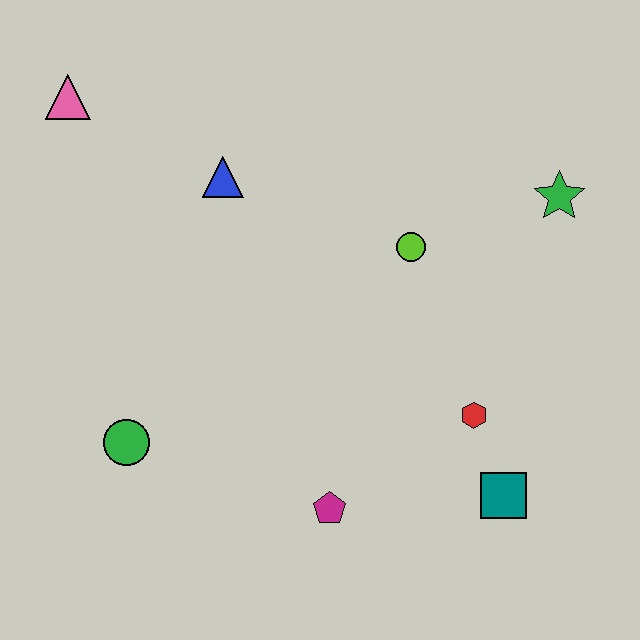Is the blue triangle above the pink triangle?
No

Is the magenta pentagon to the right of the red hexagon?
No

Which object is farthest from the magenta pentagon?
The pink triangle is farthest from the magenta pentagon.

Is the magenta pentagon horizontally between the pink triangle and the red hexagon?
Yes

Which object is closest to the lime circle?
The green star is closest to the lime circle.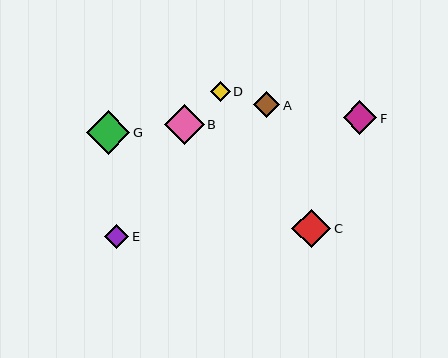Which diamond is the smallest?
Diamond D is the smallest with a size of approximately 20 pixels.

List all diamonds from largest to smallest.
From largest to smallest: G, B, C, F, A, E, D.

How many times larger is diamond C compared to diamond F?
Diamond C is approximately 1.2 times the size of diamond F.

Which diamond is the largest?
Diamond G is the largest with a size of approximately 43 pixels.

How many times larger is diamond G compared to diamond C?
Diamond G is approximately 1.1 times the size of diamond C.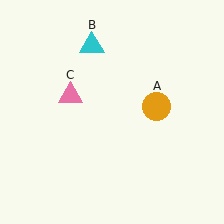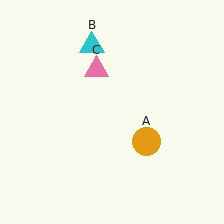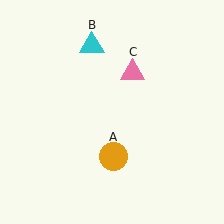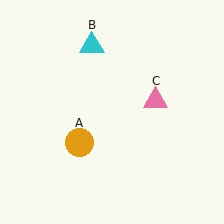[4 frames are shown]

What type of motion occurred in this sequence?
The orange circle (object A), pink triangle (object C) rotated clockwise around the center of the scene.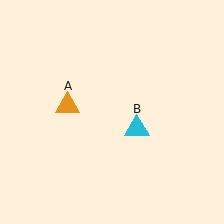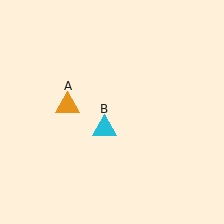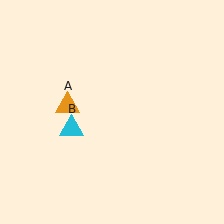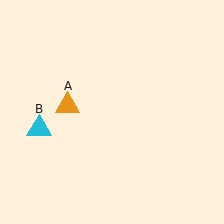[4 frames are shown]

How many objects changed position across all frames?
1 object changed position: cyan triangle (object B).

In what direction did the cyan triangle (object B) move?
The cyan triangle (object B) moved left.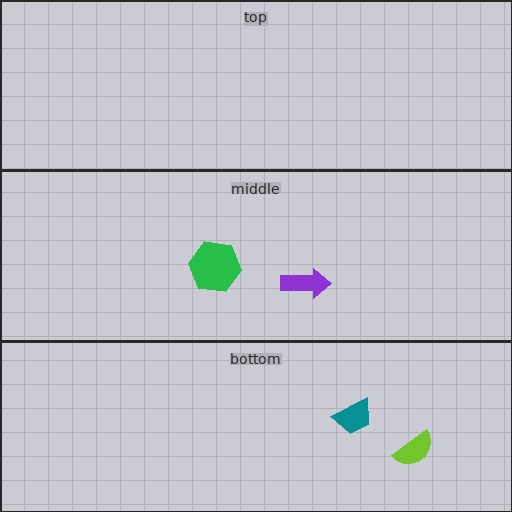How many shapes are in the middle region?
2.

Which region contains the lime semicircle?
The bottom region.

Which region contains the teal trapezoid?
The bottom region.